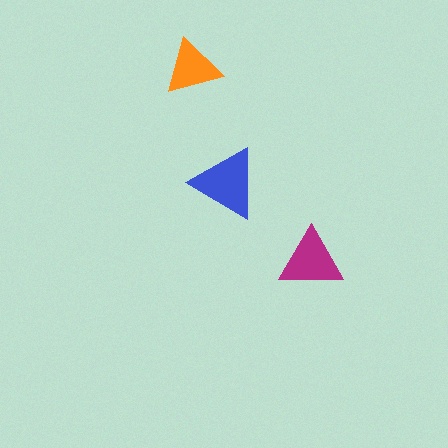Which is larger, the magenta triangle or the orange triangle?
The magenta one.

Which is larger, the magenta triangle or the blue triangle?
The blue one.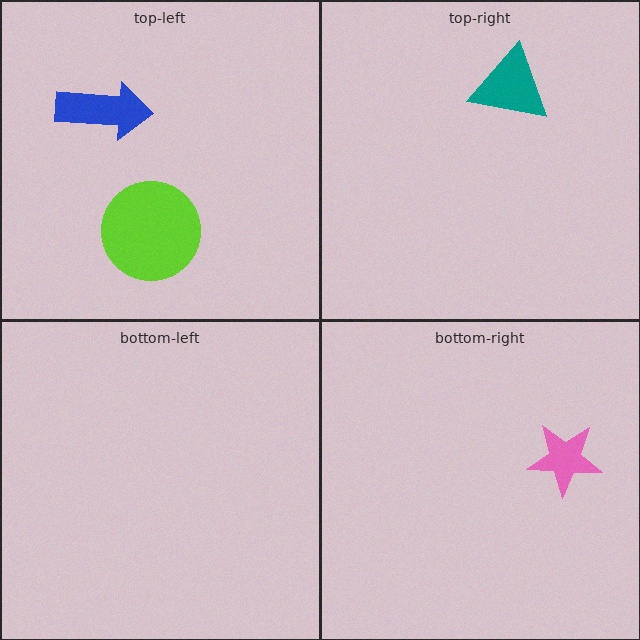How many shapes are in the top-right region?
1.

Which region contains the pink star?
The bottom-right region.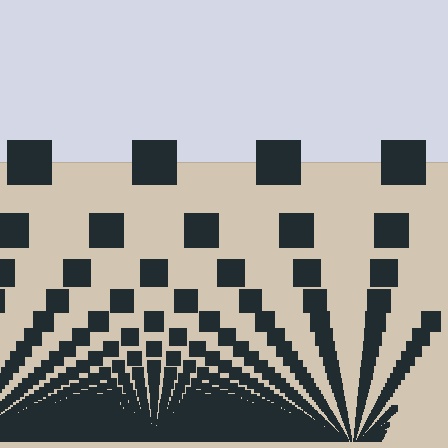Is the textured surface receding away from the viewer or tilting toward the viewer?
The surface appears to tilt toward the viewer. Texture elements get larger and sparser toward the top.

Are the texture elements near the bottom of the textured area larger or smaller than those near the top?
Smaller. The gradient is inverted — elements near the bottom are smaller and denser.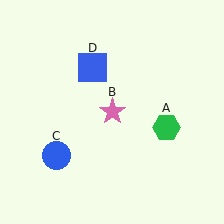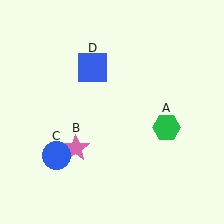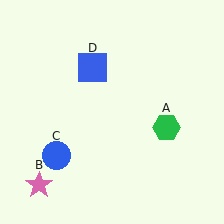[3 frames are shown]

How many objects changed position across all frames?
1 object changed position: pink star (object B).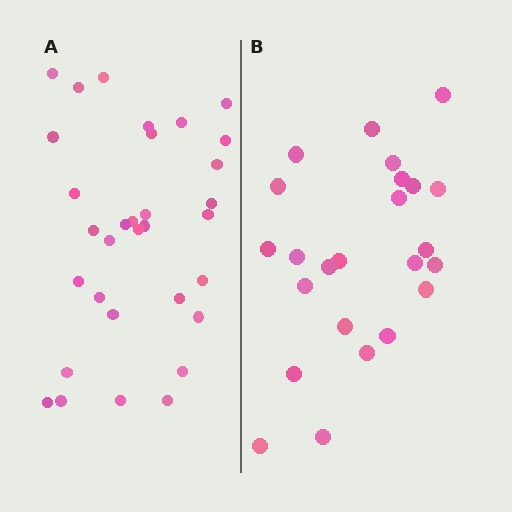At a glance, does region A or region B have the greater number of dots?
Region A (the left region) has more dots.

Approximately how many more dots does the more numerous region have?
Region A has roughly 8 or so more dots than region B.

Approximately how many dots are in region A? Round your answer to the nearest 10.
About 30 dots. (The exact count is 32, which rounds to 30.)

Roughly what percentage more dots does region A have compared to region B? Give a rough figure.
About 35% more.